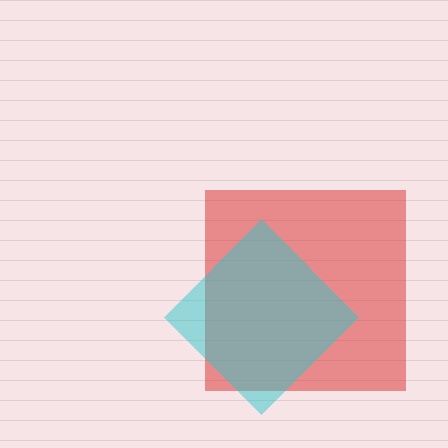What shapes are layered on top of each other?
The layered shapes are: a red square, a cyan diamond.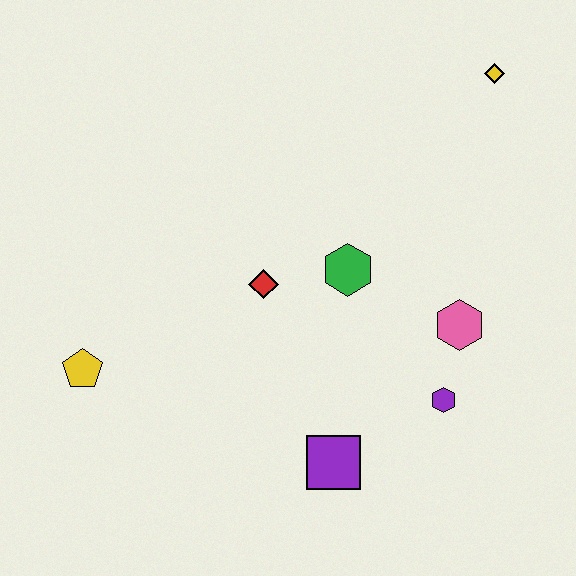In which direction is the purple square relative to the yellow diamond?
The purple square is below the yellow diamond.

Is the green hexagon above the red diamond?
Yes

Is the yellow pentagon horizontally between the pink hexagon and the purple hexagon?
No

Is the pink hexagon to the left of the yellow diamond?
Yes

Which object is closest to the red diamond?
The green hexagon is closest to the red diamond.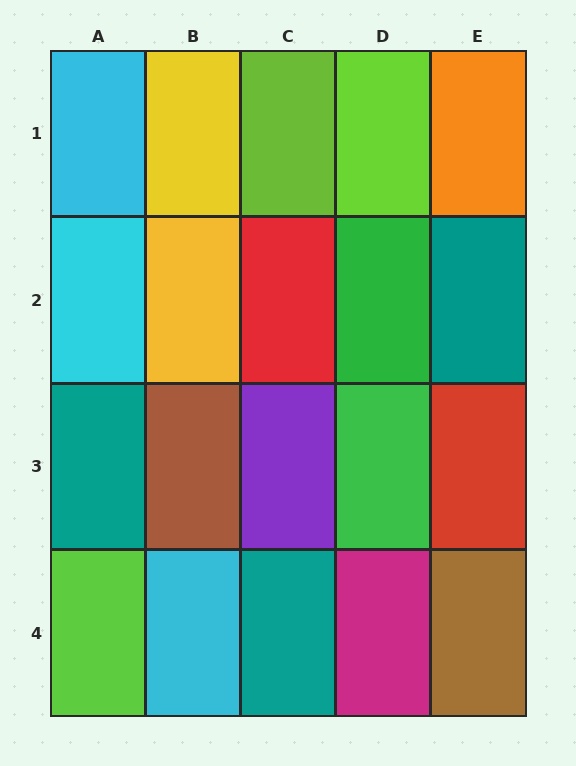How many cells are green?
2 cells are green.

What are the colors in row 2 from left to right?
Cyan, yellow, red, green, teal.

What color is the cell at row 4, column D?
Magenta.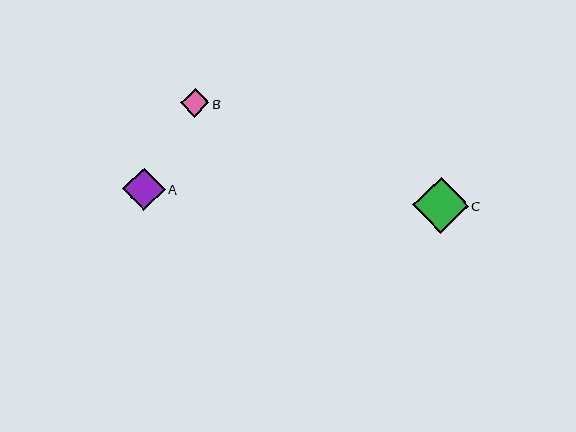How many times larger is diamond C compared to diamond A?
Diamond C is approximately 1.3 times the size of diamond A.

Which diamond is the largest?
Diamond C is the largest with a size of approximately 56 pixels.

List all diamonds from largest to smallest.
From largest to smallest: C, A, B.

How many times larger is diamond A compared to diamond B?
Diamond A is approximately 1.5 times the size of diamond B.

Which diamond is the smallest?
Diamond B is the smallest with a size of approximately 28 pixels.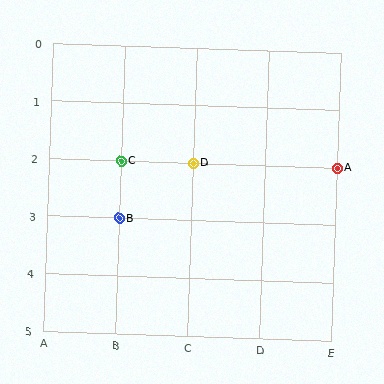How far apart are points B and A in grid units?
Points B and A are 3 columns and 1 row apart (about 3.2 grid units diagonally).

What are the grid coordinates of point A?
Point A is at grid coordinates (E, 2).